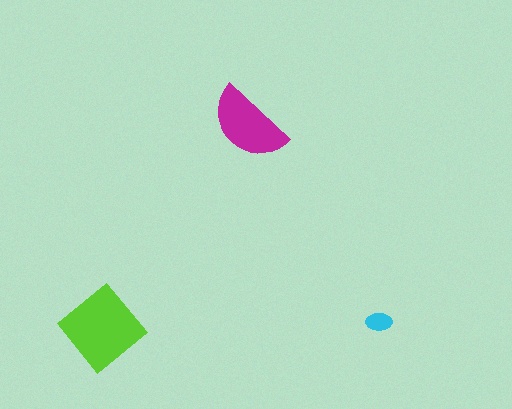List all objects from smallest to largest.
The cyan ellipse, the magenta semicircle, the lime diamond.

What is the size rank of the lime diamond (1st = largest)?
1st.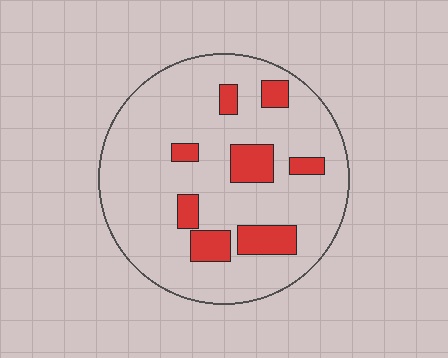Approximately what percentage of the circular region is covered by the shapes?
Approximately 15%.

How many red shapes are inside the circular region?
8.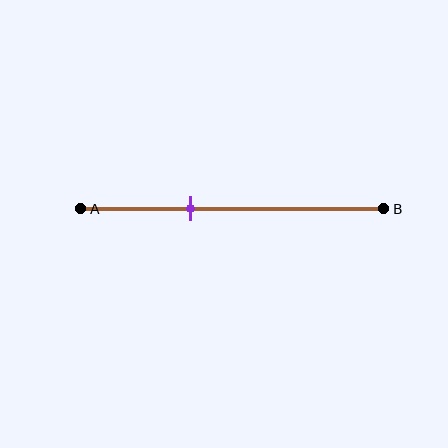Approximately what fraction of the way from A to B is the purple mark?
The purple mark is approximately 35% of the way from A to B.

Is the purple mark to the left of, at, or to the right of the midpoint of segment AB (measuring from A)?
The purple mark is to the left of the midpoint of segment AB.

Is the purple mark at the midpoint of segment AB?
No, the mark is at about 35% from A, not at the 50% midpoint.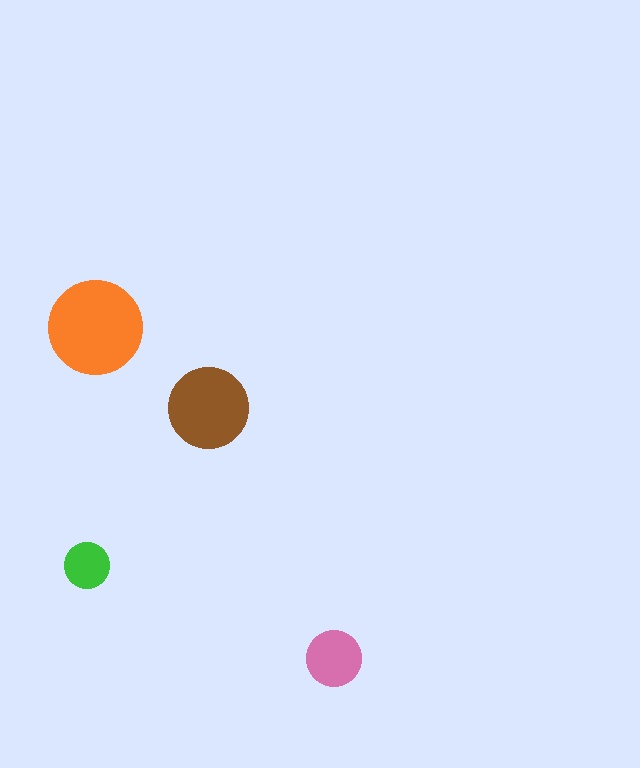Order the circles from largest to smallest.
the orange one, the brown one, the pink one, the green one.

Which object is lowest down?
The pink circle is bottommost.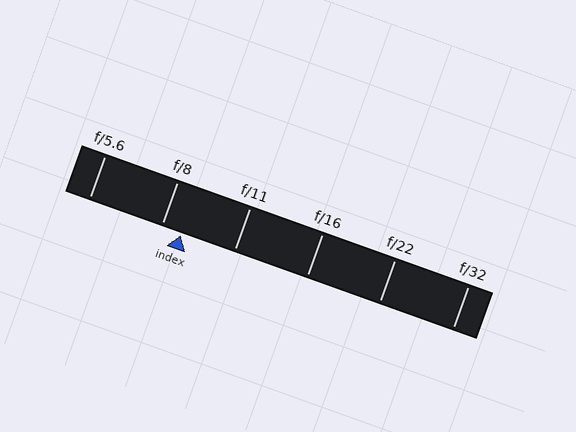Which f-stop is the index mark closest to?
The index mark is closest to f/8.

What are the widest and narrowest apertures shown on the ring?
The widest aperture shown is f/5.6 and the narrowest is f/32.